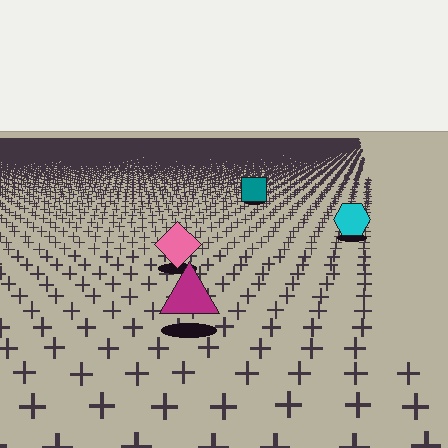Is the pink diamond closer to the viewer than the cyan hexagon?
Yes. The pink diamond is closer — you can tell from the texture gradient: the ground texture is coarser near it.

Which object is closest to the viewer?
The magenta triangle is closest. The texture marks near it are larger and more spread out.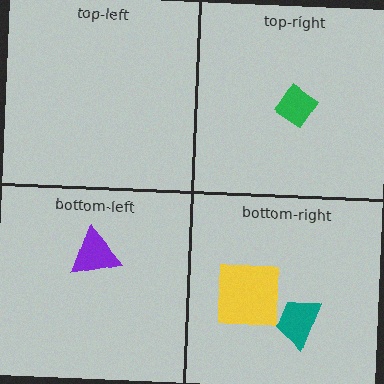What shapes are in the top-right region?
The green diamond.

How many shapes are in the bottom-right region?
2.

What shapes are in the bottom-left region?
The purple triangle.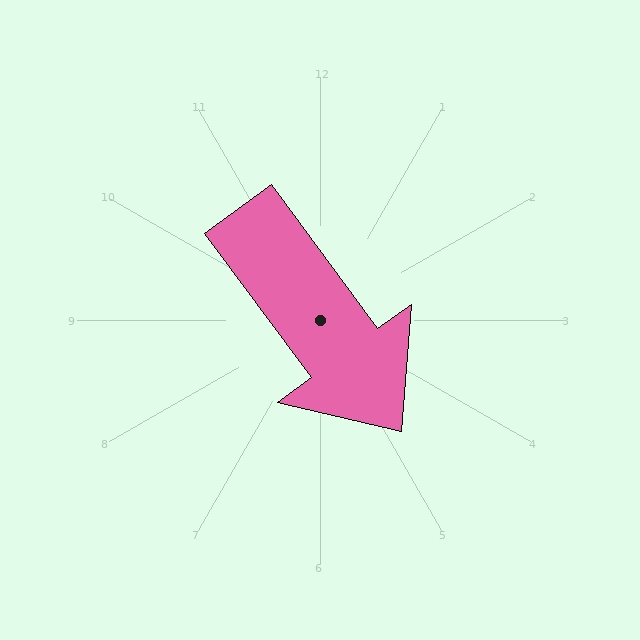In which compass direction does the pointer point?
Southeast.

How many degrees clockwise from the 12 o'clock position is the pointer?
Approximately 144 degrees.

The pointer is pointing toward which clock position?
Roughly 5 o'clock.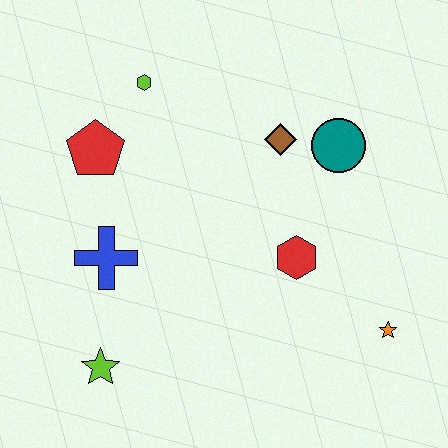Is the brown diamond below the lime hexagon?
Yes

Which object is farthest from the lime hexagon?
The orange star is farthest from the lime hexagon.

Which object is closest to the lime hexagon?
The red pentagon is closest to the lime hexagon.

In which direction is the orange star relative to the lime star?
The orange star is to the right of the lime star.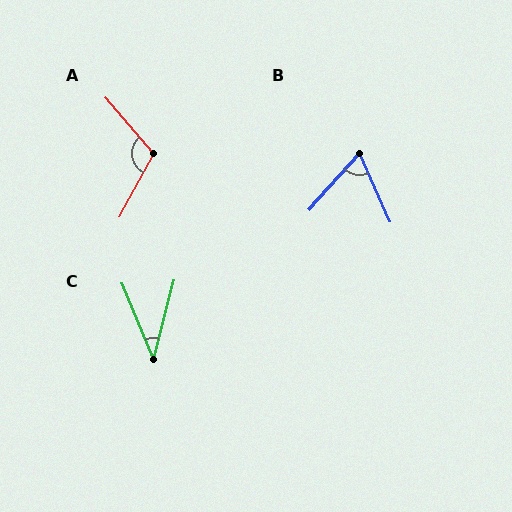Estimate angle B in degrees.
Approximately 66 degrees.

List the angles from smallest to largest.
C (36°), B (66°), A (111°).